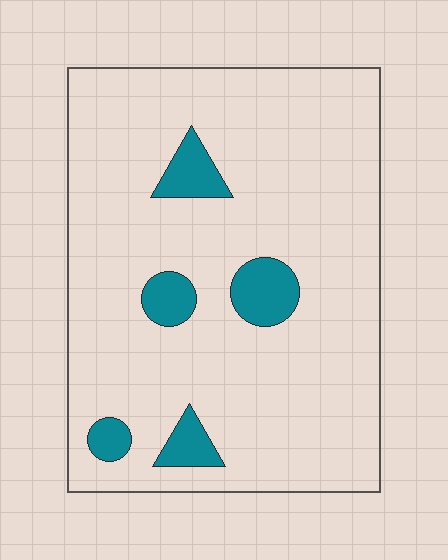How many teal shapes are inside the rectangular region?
5.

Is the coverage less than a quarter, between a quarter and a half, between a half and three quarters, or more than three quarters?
Less than a quarter.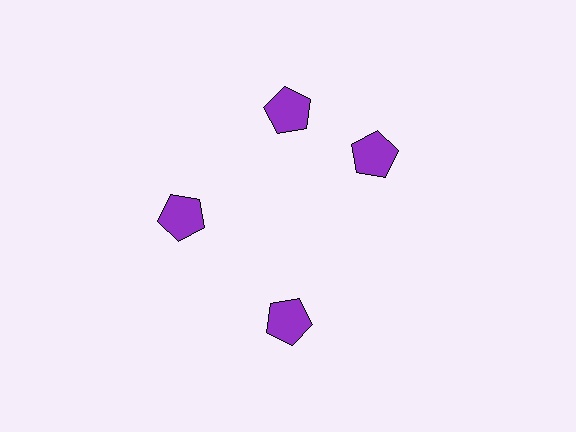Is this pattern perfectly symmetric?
No. The 4 purple pentagons are arranged in a ring, but one element near the 3 o'clock position is rotated out of alignment along the ring, breaking the 4-fold rotational symmetry.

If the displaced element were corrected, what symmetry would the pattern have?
It would have 4-fold rotational symmetry — the pattern would map onto itself every 90 degrees.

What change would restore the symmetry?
The symmetry would be restored by rotating it back into even spacing with its neighbors so that all 4 pentagons sit at equal angles and equal distance from the center.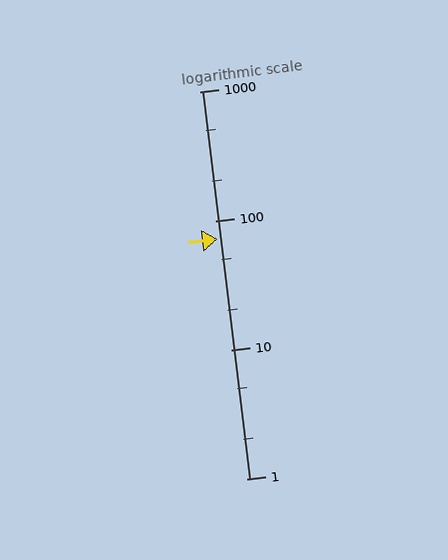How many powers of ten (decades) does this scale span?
The scale spans 3 decades, from 1 to 1000.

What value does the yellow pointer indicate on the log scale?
The pointer indicates approximately 72.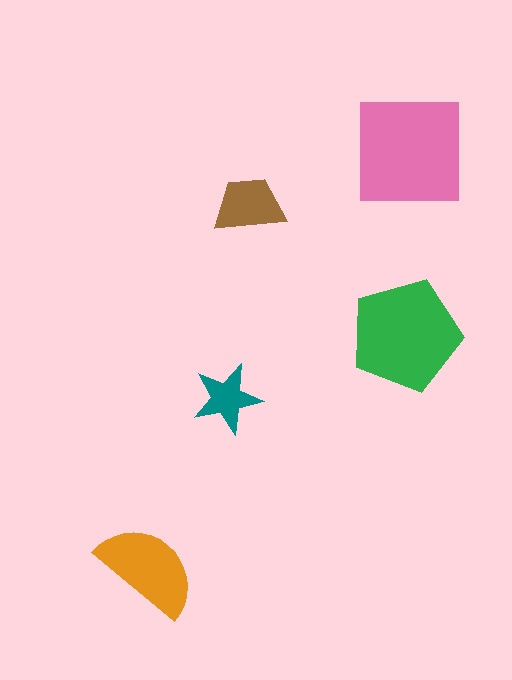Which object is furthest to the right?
The pink square is rightmost.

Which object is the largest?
The pink square.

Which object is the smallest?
The teal star.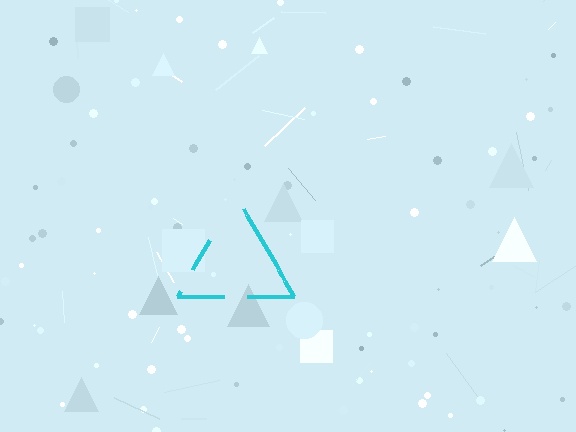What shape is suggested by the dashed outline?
The dashed outline suggests a triangle.